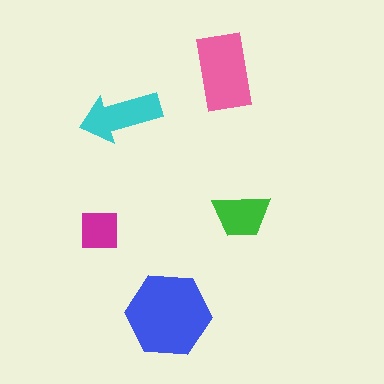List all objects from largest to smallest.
The blue hexagon, the pink rectangle, the cyan arrow, the green trapezoid, the magenta square.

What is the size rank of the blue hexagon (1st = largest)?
1st.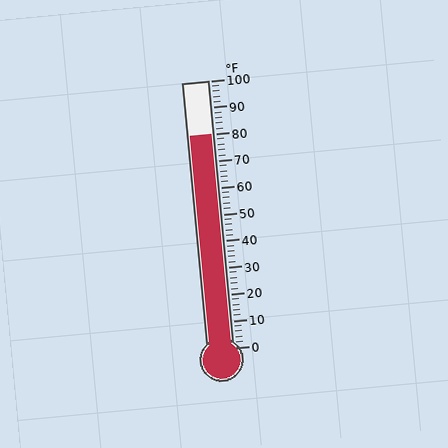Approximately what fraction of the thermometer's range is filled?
The thermometer is filled to approximately 80% of its range.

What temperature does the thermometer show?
The thermometer shows approximately 80°F.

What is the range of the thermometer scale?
The thermometer scale ranges from 0°F to 100°F.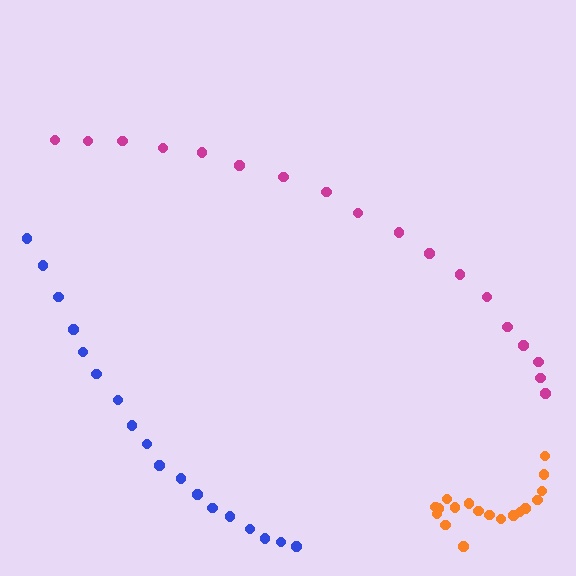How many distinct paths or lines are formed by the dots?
There are 3 distinct paths.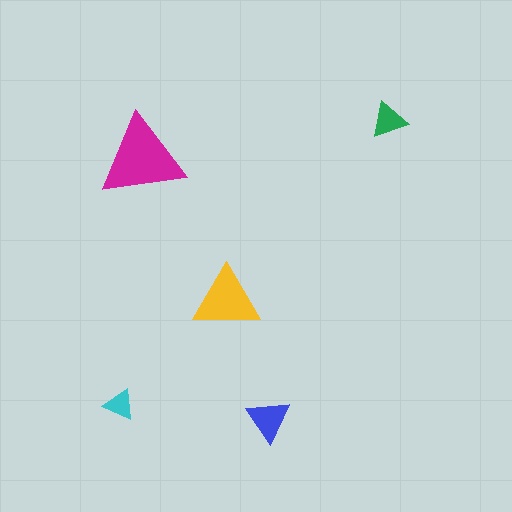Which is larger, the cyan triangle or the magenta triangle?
The magenta one.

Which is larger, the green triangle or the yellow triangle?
The yellow one.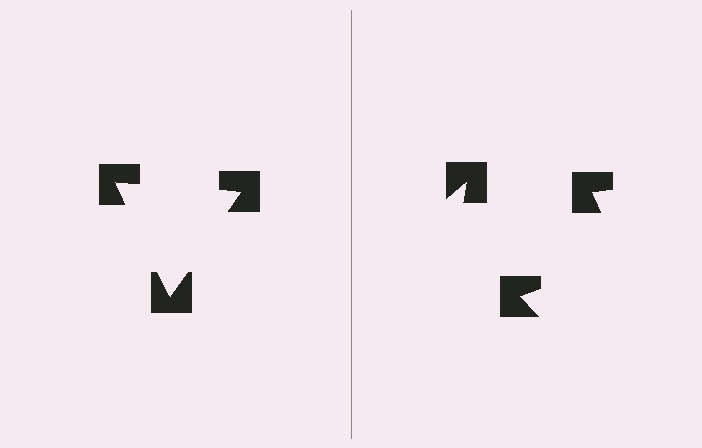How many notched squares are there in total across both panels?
6 — 3 on each side.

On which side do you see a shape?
An illusory triangle appears on the left side. On the right side the wedge cuts are rotated, so no coherent shape forms.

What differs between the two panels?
The notched squares are positioned identically on both sides; only the wedge orientations differ. On the left they align to a triangle; on the right they are misaligned.